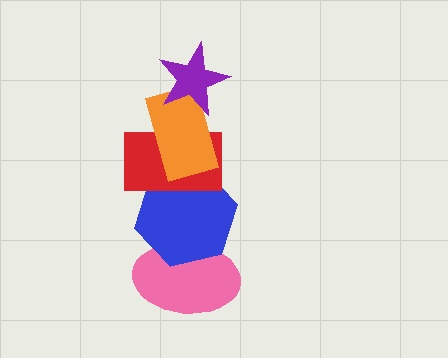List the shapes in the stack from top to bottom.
From top to bottom: the purple star, the orange rectangle, the red rectangle, the blue hexagon, the pink ellipse.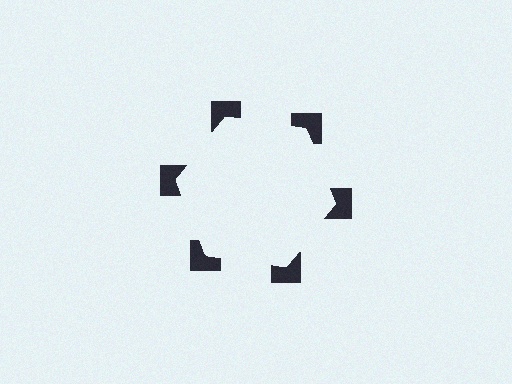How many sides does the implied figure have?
6 sides.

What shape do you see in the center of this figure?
An illusory hexagon — its edges are inferred from the aligned wedge cuts in the notched squares, not physically drawn.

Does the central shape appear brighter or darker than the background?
It typically appears slightly brighter than the background, even though no actual brightness change is drawn.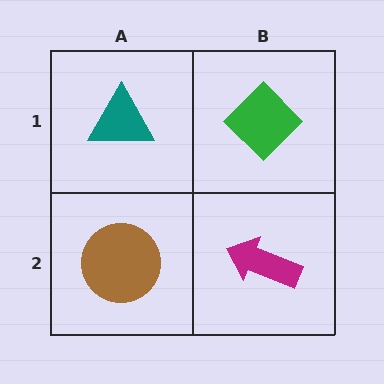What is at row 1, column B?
A green diamond.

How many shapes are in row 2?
2 shapes.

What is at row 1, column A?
A teal triangle.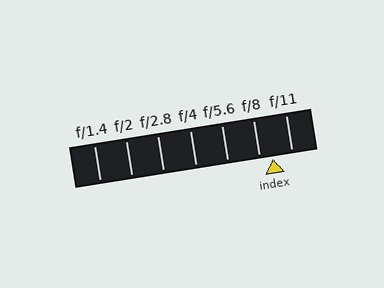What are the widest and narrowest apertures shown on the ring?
The widest aperture shown is f/1.4 and the narrowest is f/11.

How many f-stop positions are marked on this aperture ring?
There are 7 f-stop positions marked.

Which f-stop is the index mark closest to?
The index mark is closest to f/8.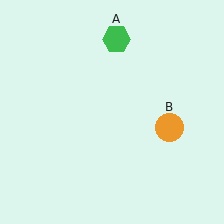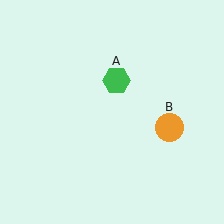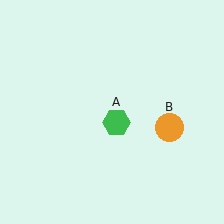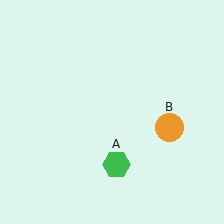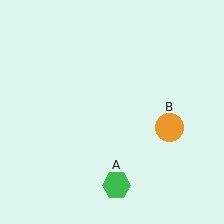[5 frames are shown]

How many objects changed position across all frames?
1 object changed position: green hexagon (object A).